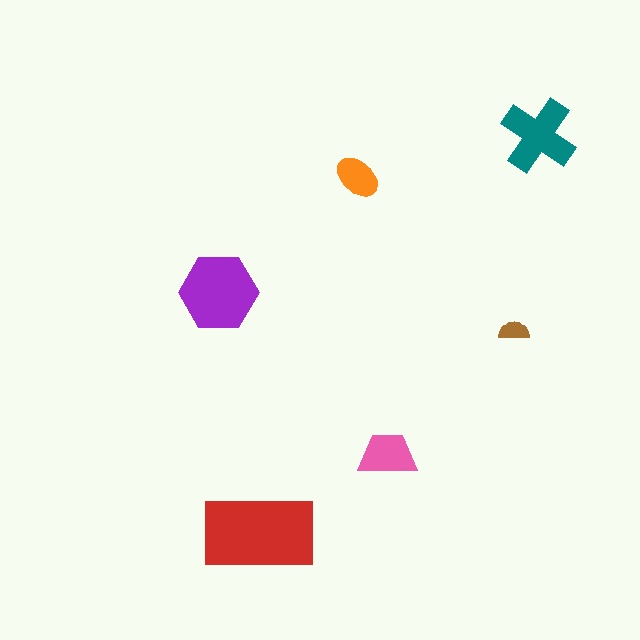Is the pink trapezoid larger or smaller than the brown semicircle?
Larger.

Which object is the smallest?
The brown semicircle.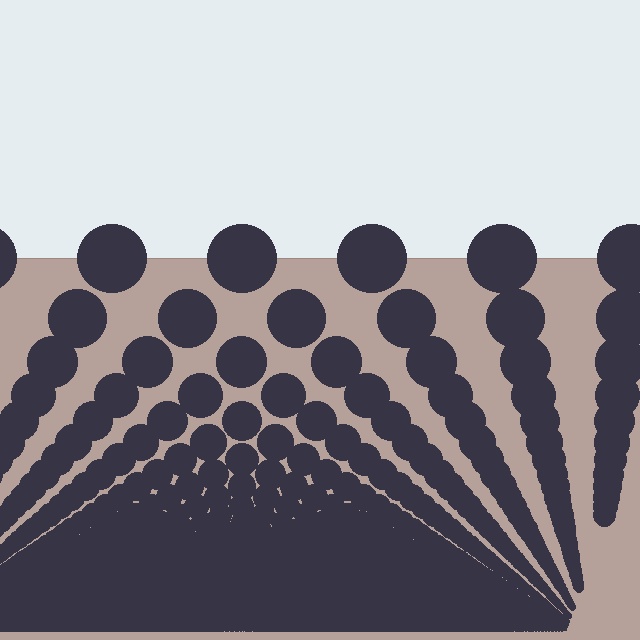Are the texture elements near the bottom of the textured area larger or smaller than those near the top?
Smaller. The gradient is inverted — elements near the bottom are smaller and denser.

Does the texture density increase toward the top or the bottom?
Density increases toward the bottom.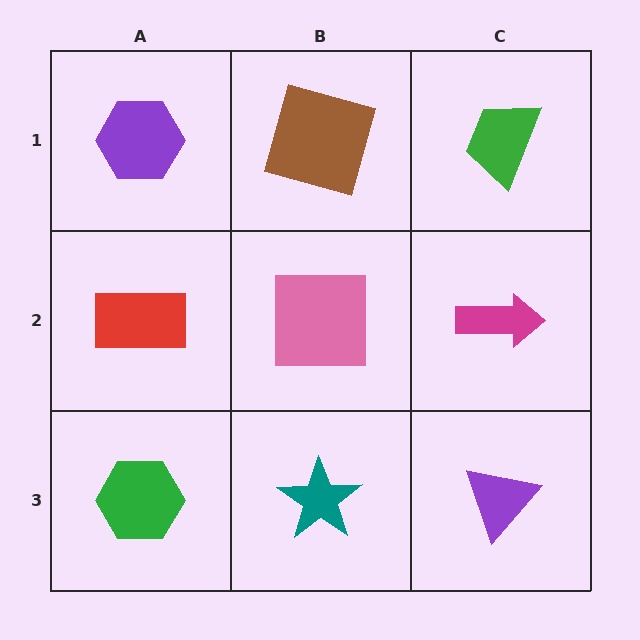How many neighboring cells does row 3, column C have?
2.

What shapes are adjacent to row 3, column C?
A magenta arrow (row 2, column C), a teal star (row 3, column B).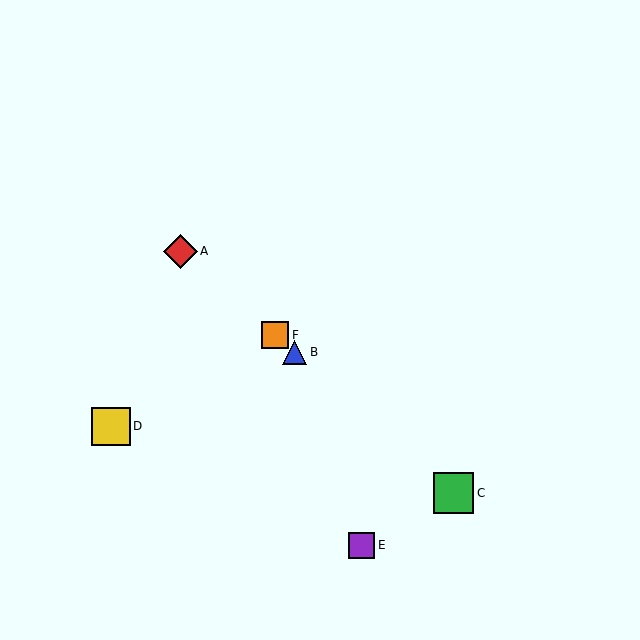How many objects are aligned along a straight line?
4 objects (A, B, C, F) are aligned along a straight line.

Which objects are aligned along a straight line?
Objects A, B, C, F are aligned along a straight line.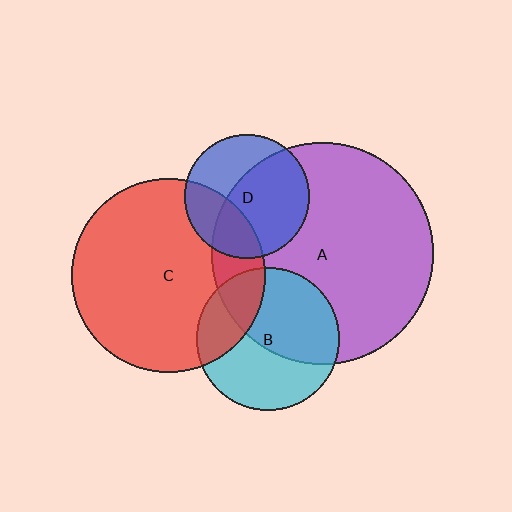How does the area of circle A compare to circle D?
Approximately 3.2 times.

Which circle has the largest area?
Circle A (purple).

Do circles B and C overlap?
Yes.